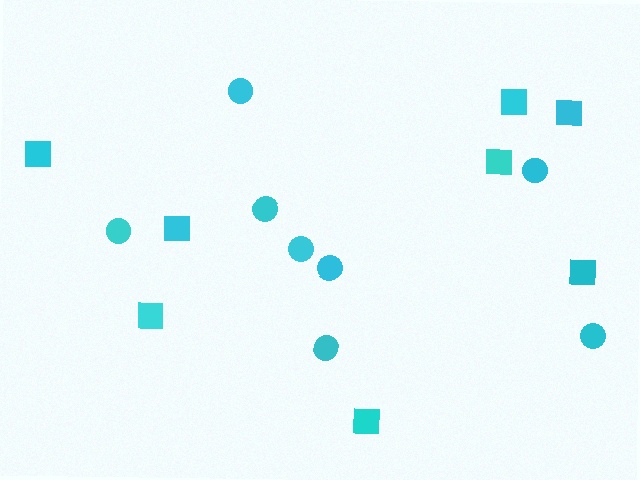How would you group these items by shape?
There are 2 groups: one group of circles (8) and one group of squares (8).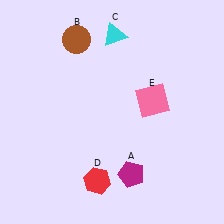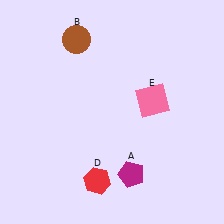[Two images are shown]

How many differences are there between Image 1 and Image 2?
There is 1 difference between the two images.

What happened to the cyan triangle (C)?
The cyan triangle (C) was removed in Image 2. It was in the top-right area of Image 1.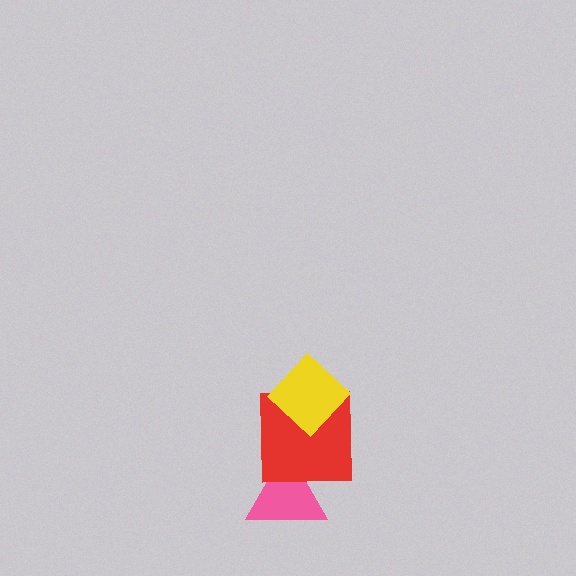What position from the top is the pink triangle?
The pink triangle is 3rd from the top.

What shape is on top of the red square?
The yellow diamond is on top of the red square.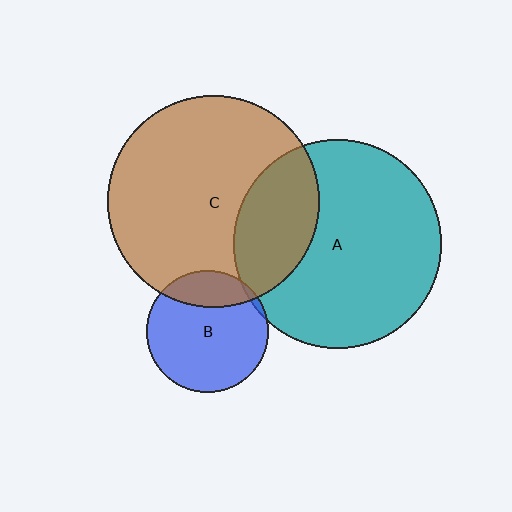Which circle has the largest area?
Circle C (brown).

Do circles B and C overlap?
Yes.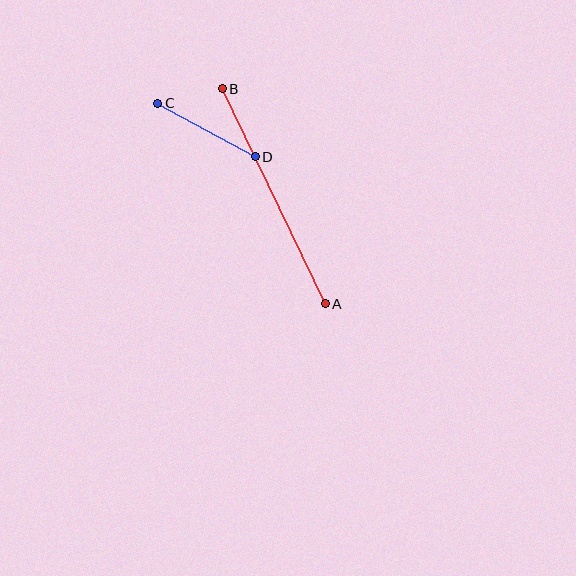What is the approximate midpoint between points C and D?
The midpoint is at approximately (206, 130) pixels.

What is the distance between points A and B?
The distance is approximately 239 pixels.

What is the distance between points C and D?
The distance is approximately 111 pixels.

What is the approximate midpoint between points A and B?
The midpoint is at approximately (274, 196) pixels.